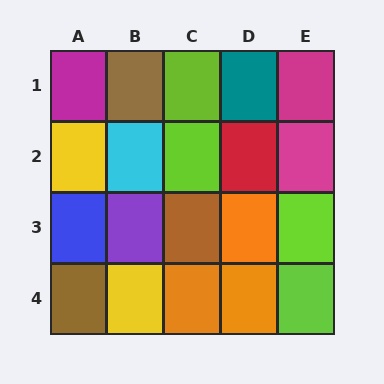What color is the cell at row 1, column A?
Magenta.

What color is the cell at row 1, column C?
Lime.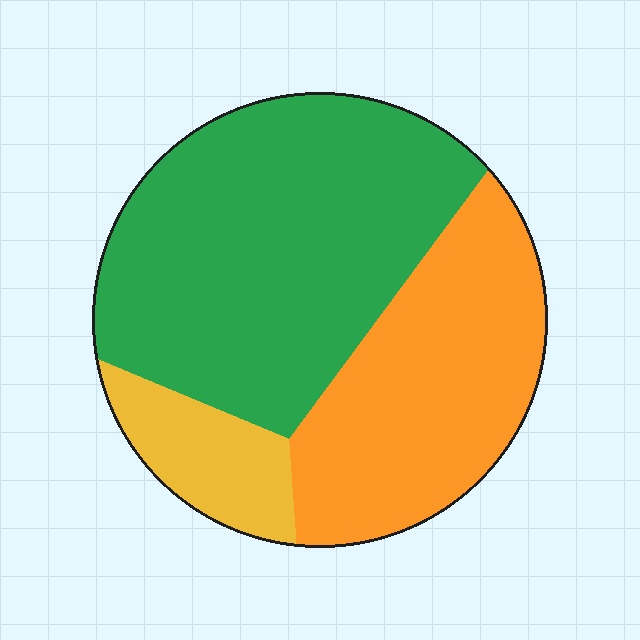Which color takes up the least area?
Yellow, at roughly 10%.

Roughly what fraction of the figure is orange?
Orange covers about 35% of the figure.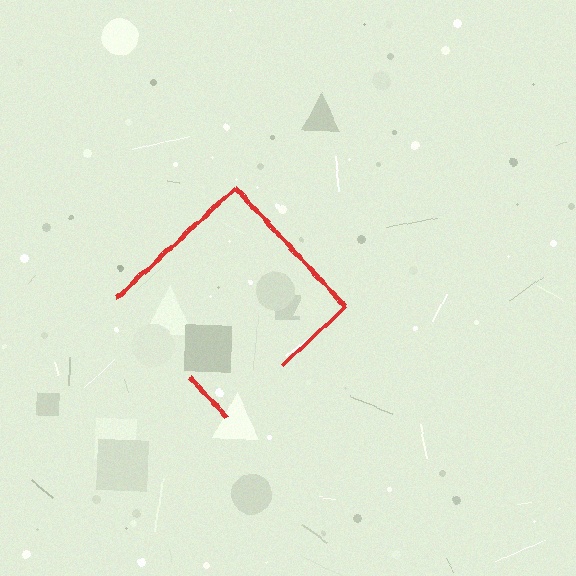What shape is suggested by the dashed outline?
The dashed outline suggests a diamond.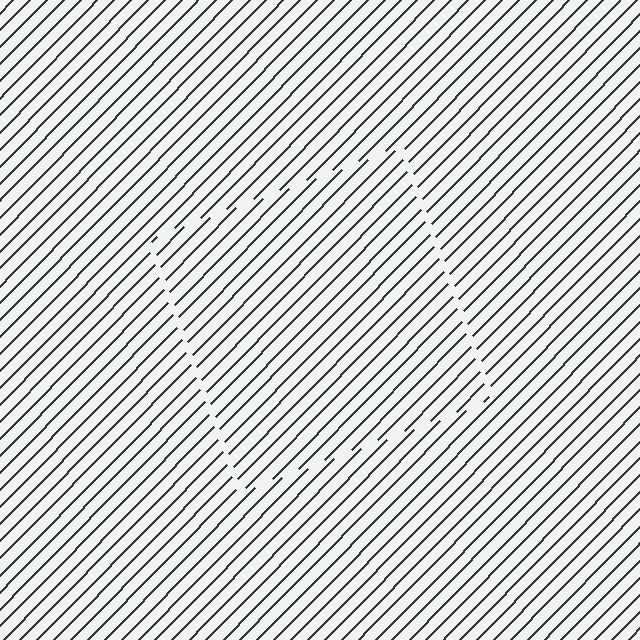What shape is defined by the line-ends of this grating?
An illusory square. The interior of the shape contains the same grating, shifted by half a period — the contour is defined by the phase discontinuity where line-ends from the inner and outer gratings abut.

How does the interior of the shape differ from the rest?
The interior of the shape contains the same grating, shifted by half a period — the contour is defined by the phase discontinuity where line-ends from the inner and outer gratings abut.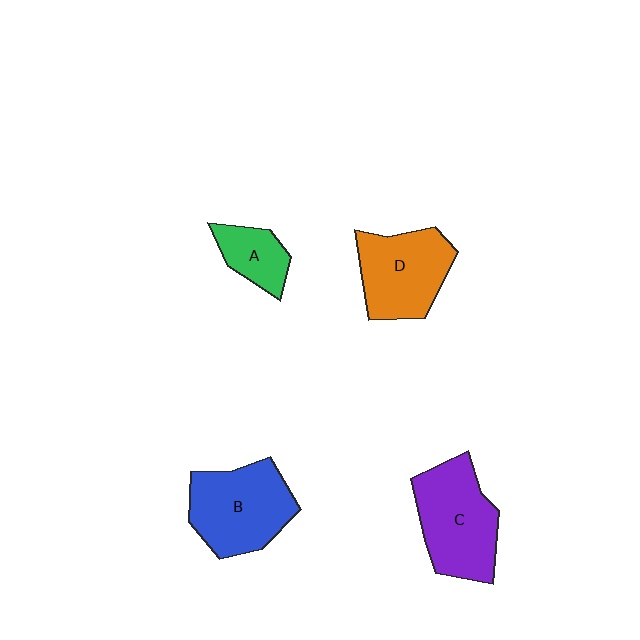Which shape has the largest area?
Shape C (purple).